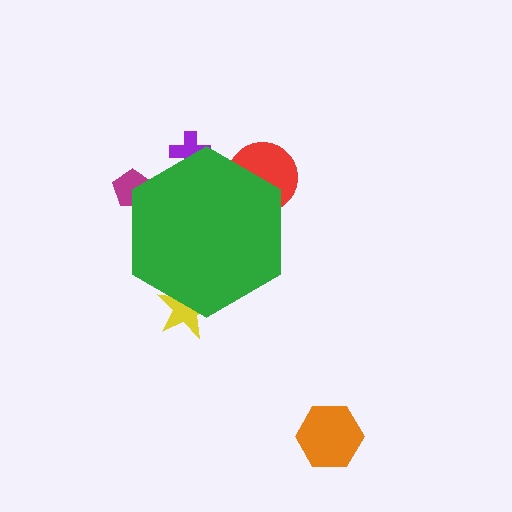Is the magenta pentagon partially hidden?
Yes, the magenta pentagon is partially hidden behind the green hexagon.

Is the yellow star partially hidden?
Yes, the yellow star is partially hidden behind the green hexagon.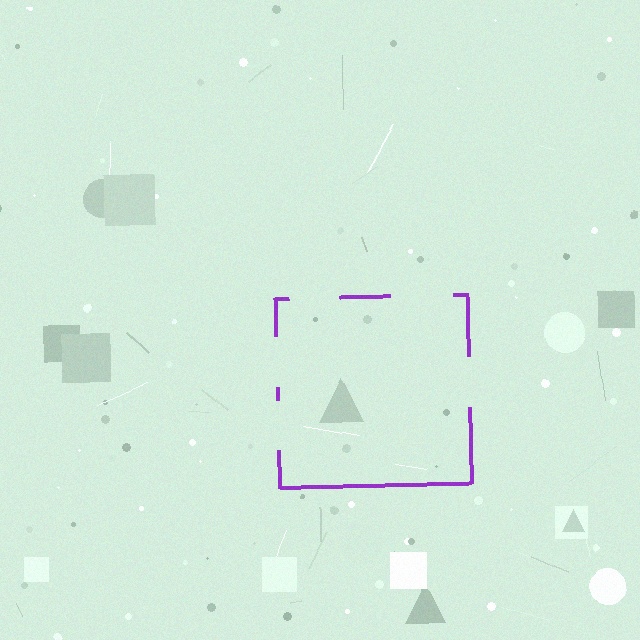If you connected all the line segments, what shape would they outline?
They would outline a square.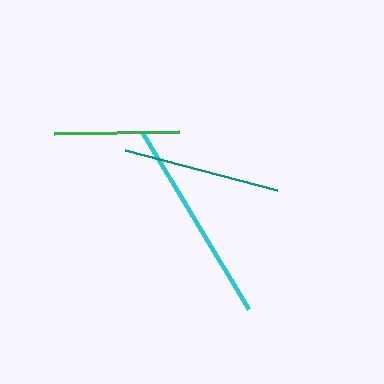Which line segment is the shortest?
The green line is the shortest at approximately 124 pixels.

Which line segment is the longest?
The cyan line is the longest at approximately 206 pixels.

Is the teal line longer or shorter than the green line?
The teal line is longer than the green line.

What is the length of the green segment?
The green segment is approximately 124 pixels long.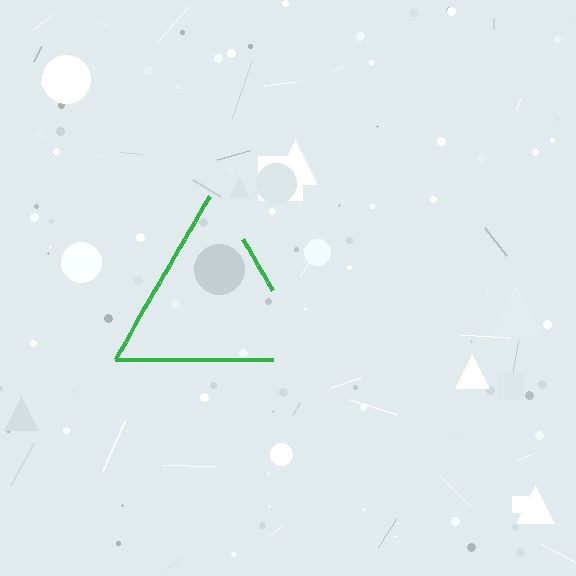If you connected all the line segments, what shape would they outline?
They would outline a triangle.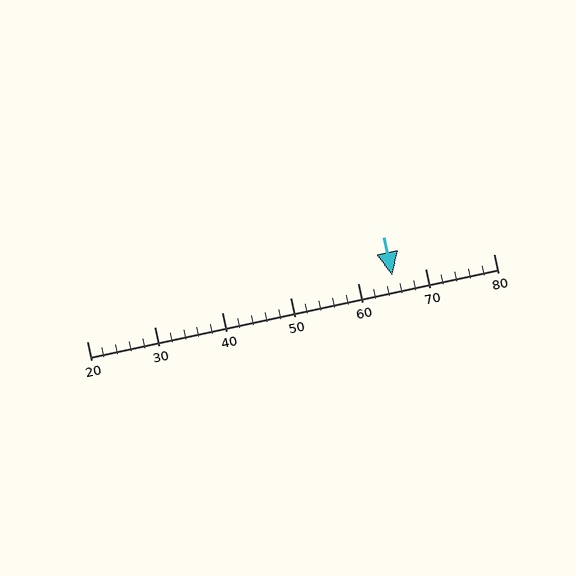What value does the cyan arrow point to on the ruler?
The cyan arrow points to approximately 65.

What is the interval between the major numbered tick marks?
The major tick marks are spaced 10 units apart.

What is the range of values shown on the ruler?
The ruler shows values from 20 to 80.